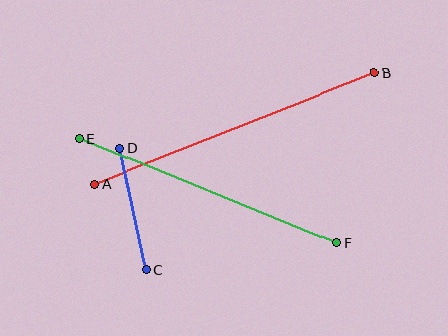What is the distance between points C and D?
The distance is approximately 125 pixels.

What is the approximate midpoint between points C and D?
The midpoint is at approximately (133, 209) pixels.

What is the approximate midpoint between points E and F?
The midpoint is at approximately (208, 191) pixels.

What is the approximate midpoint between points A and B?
The midpoint is at approximately (235, 128) pixels.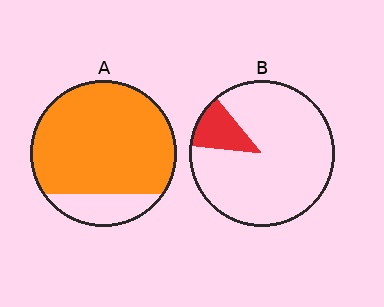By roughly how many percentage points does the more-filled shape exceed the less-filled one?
By roughly 70 percentage points (A over B).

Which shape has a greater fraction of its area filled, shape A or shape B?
Shape A.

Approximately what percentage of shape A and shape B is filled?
A is approximately 85% and B is approximately 10%.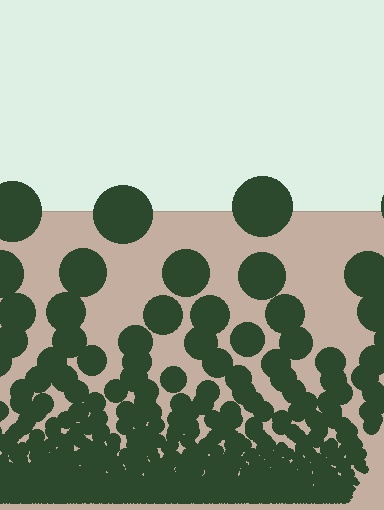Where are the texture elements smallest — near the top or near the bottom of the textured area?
Near the bottom.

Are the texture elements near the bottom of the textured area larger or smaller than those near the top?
Smaller. The gradient is inverted — elements near the bottom are smaller and denser.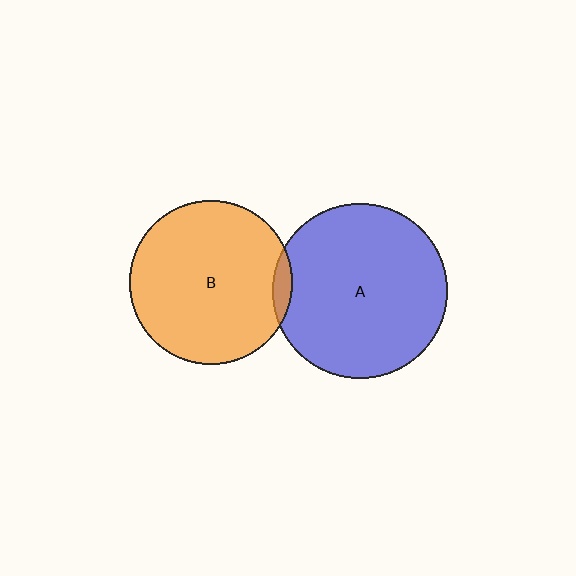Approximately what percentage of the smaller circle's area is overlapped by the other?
Approximately 5%.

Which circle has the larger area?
Circle A (blue).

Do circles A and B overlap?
Yes.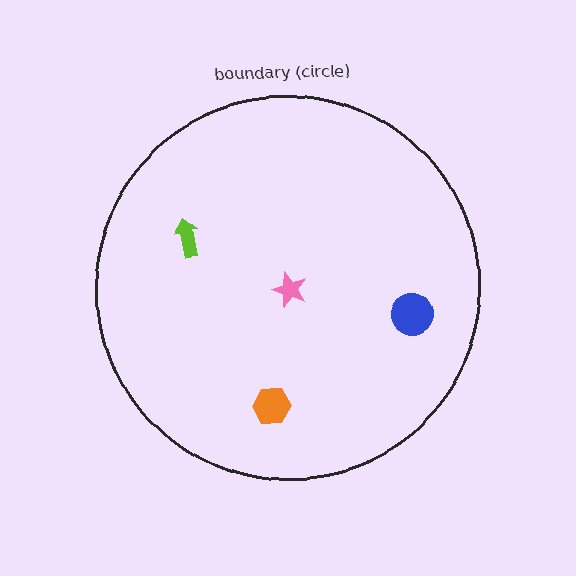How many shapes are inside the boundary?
4 inside, 0 outside.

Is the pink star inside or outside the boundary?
Inside.